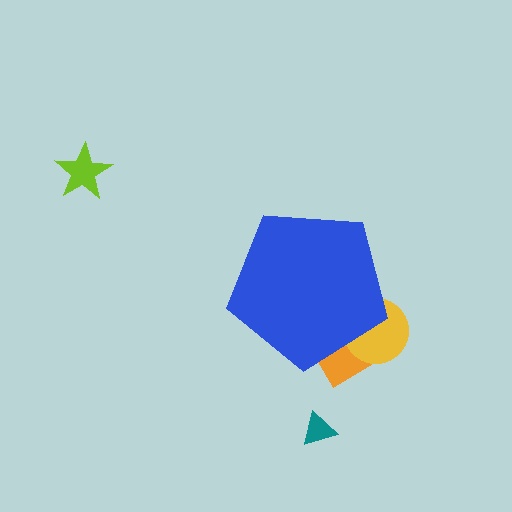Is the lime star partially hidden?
No, the lime star is fully visible.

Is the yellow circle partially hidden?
Yes, the yellow circle is partially hidden behind the blue pentagon.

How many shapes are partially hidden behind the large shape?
2 shapes are partially hidden.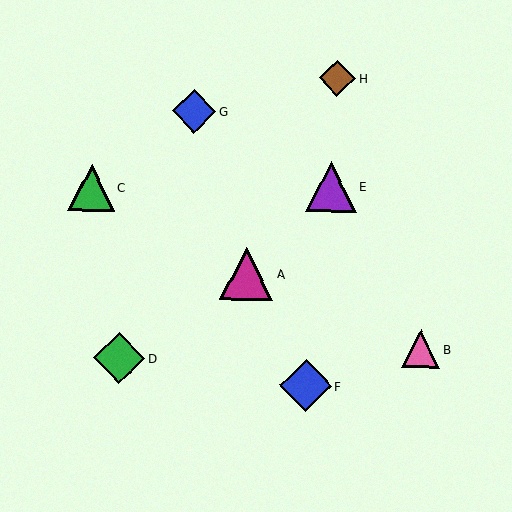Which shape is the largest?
The magenta triangle (labeled A) is the largest.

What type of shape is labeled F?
Shape F is a blue diamond.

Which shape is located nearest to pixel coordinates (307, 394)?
The blue diamond (labeled F) at (306, 386) is nearest to that location.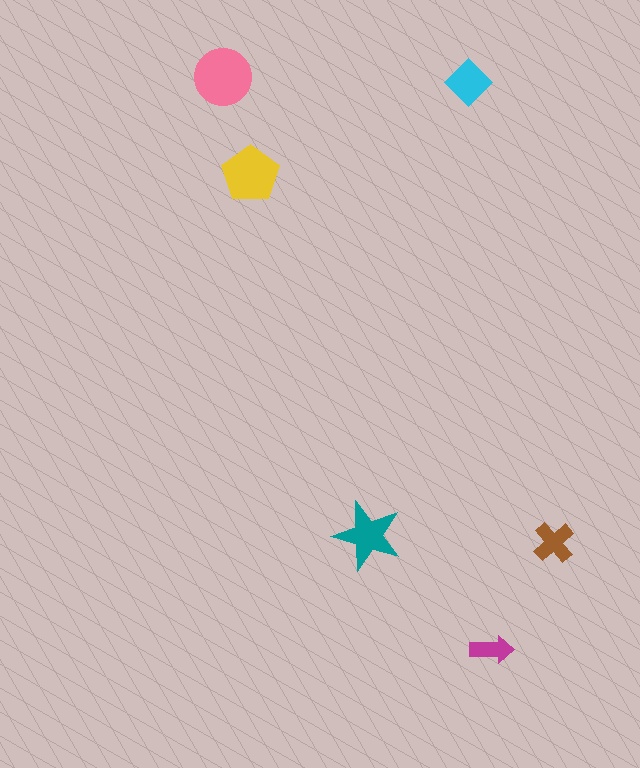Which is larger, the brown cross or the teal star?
The teal star.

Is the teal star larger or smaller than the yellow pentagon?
Smaller.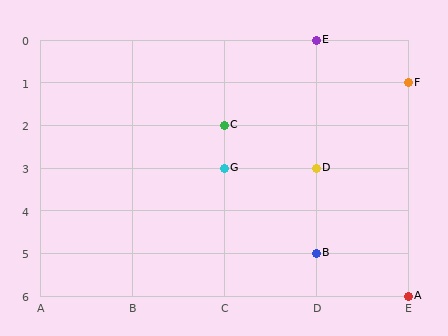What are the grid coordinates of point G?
Point G is at grid coordinates (C, 3).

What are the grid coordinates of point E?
Point E is at grid coordinates (D, 0).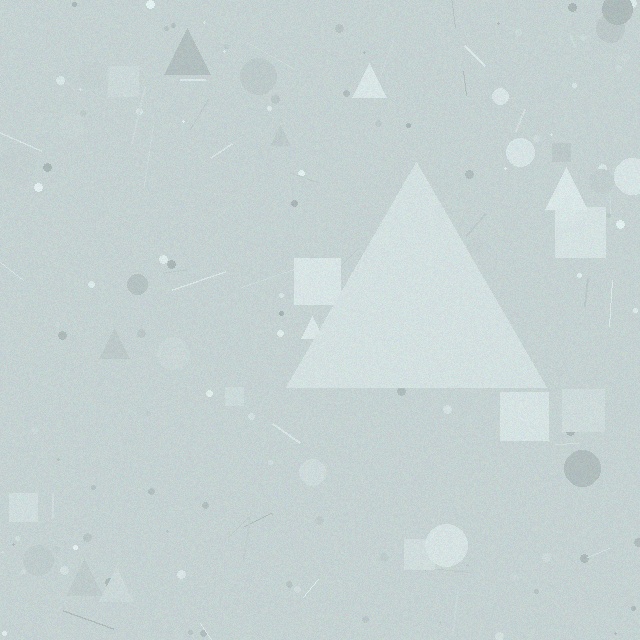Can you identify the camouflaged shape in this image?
The camouflaged shape is a triangle.